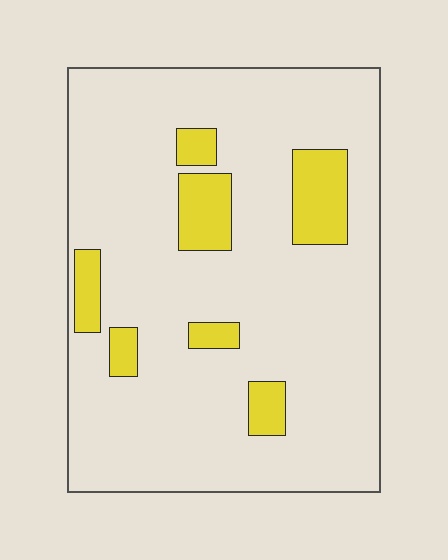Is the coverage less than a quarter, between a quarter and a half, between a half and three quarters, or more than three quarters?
Less than a quarter.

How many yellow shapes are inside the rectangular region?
7.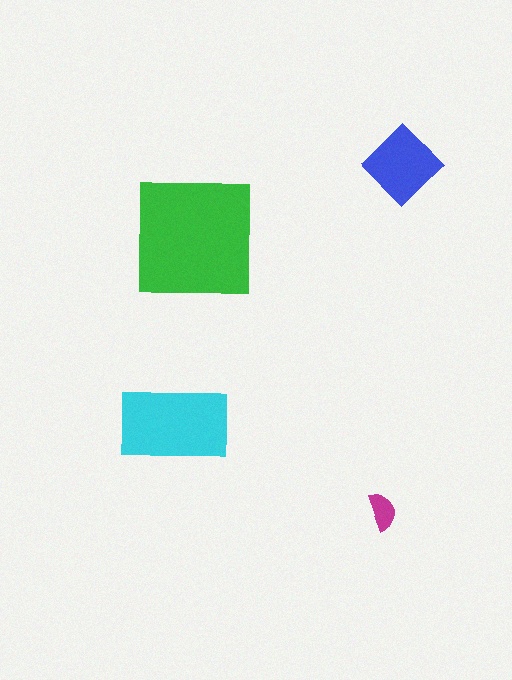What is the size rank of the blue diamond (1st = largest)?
3rd.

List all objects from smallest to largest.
The magenta semicircle, the blue diamond, the cyan rectangle, the green square.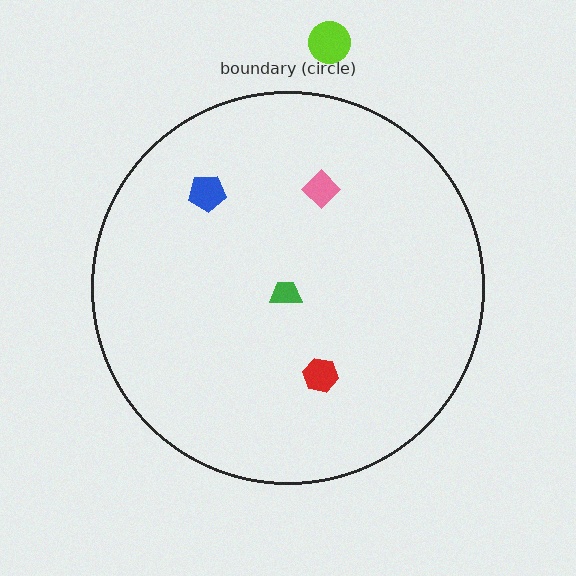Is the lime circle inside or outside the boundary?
Outside.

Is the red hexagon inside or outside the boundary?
Inside.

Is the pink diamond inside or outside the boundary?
Inside.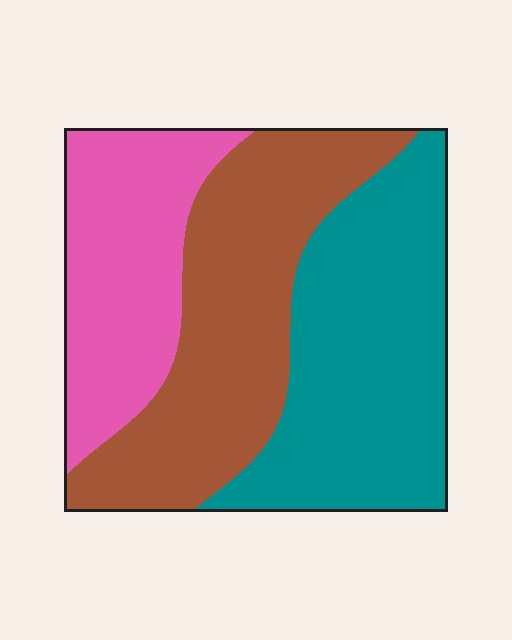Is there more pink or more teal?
Teal.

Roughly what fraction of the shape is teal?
Teal takes up about three eighths (3/8) of the shape.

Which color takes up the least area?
Pink, at roughly 25%.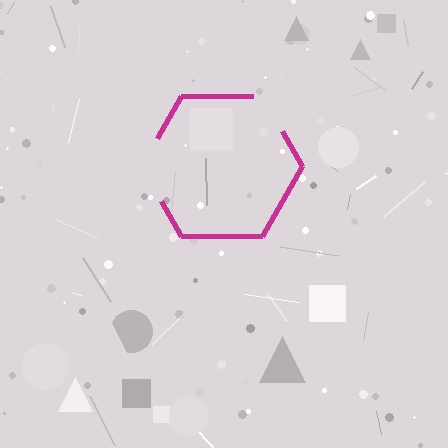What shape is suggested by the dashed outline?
The dashed outline suggests a hexagon.